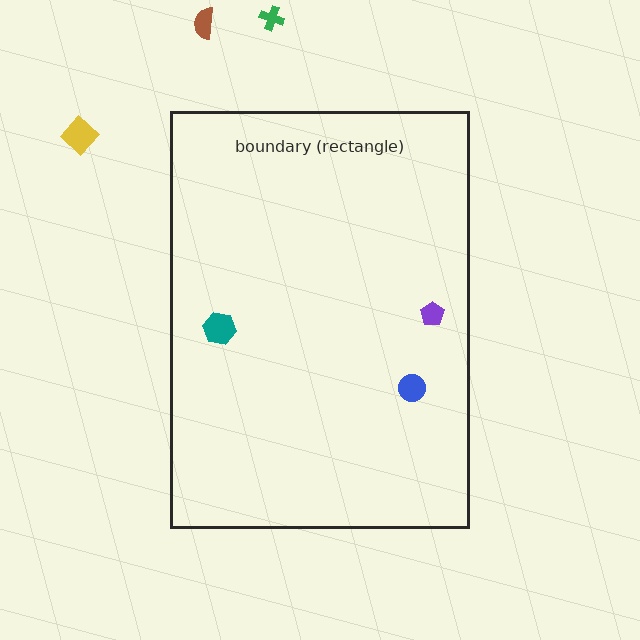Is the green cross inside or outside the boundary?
Outside.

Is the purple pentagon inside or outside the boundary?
Inside.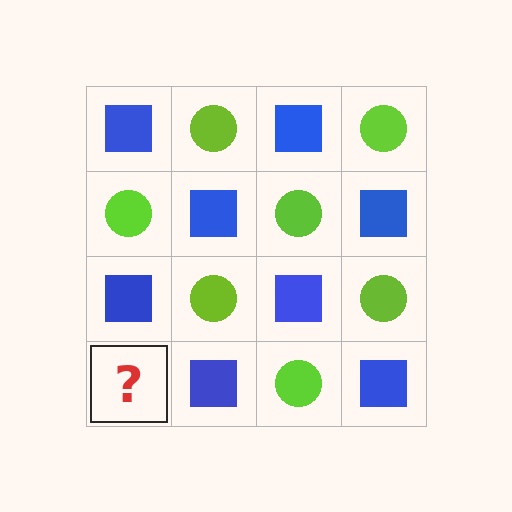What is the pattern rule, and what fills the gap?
The rule is that it alternates blue square and lime circle in a checkerboard pattern. The gap should be filled with a lime circle.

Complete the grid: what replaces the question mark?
The question mark should be replaced with a lime circle.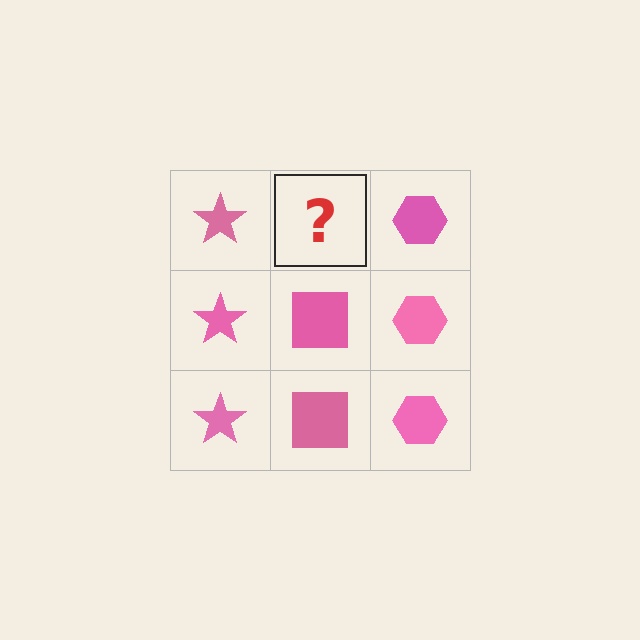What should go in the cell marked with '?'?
The missing cell should contain a pink square.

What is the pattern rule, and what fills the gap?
The rule is that each column has a consistent shape. The gap should be filled with a pink square.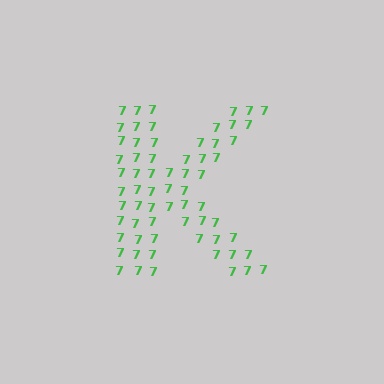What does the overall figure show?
The overall figure shows the letter K.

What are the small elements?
The small elements are digit 7's.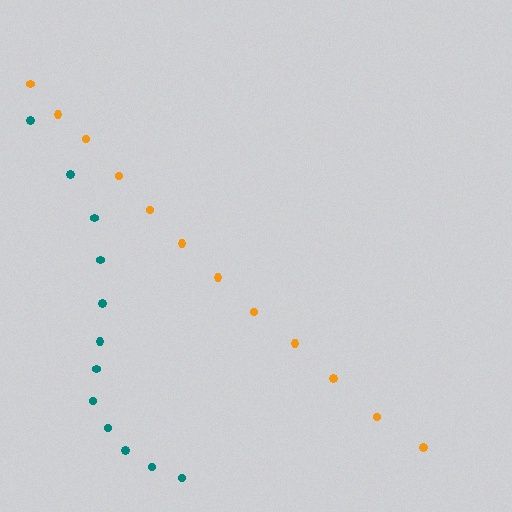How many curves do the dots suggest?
There are 2 distinct paths.